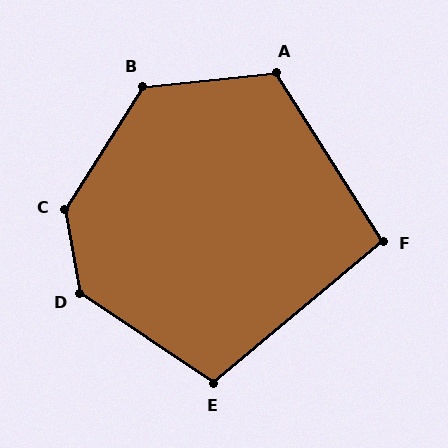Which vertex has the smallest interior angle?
F, at approximately 98 degrees.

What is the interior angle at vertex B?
Approximately 128 degrees (obtuse).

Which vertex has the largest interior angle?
C, at approximately 137 degrees.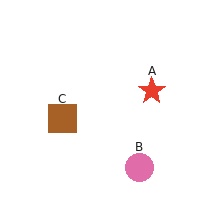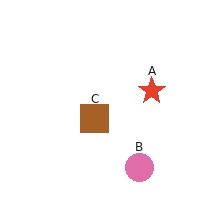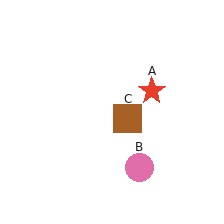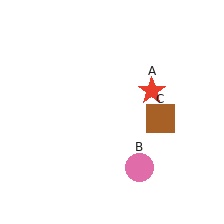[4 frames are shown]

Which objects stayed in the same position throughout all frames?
Red star (object A) and pink circle (object B) remained stationary.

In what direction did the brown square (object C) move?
The brown square (object C) moved right.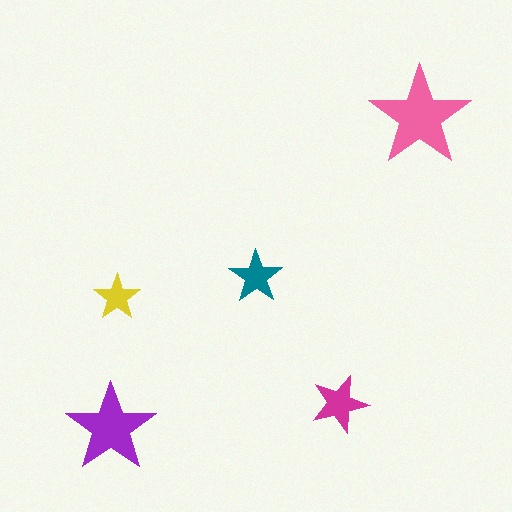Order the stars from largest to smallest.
the pink one, the purple one, the magenta one, the teal one, the yellow one.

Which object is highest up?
The pink star is topmost.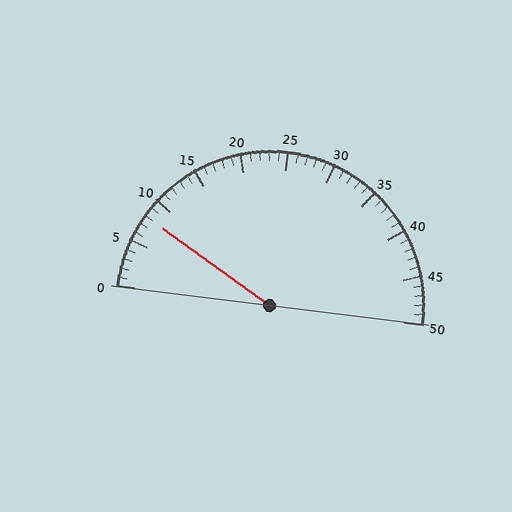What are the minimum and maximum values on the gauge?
The gauge ranges from 0 to 50.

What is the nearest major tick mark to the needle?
The nearest major tick mark is 10.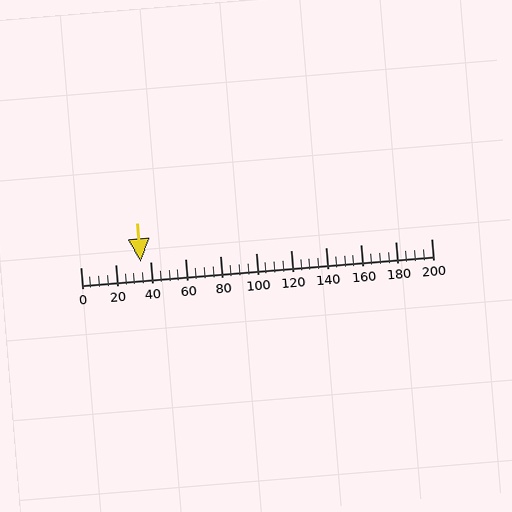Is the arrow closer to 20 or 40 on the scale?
The arrow is closer to 40.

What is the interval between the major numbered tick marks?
The major tick marks are spaced 20 units apart.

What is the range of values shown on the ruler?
The ruler shows values from 0 to 200.